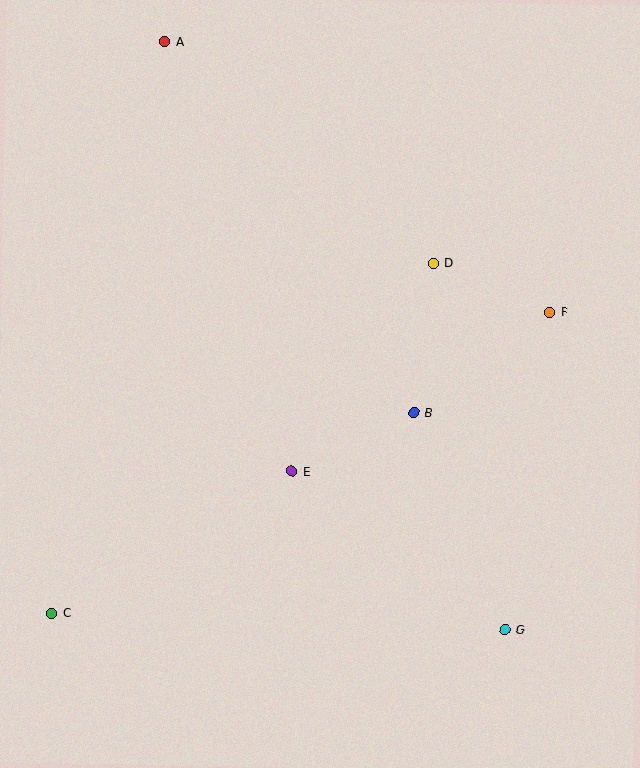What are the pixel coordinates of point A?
Point A is at (165, 42).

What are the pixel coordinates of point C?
Point C is at (51, 613).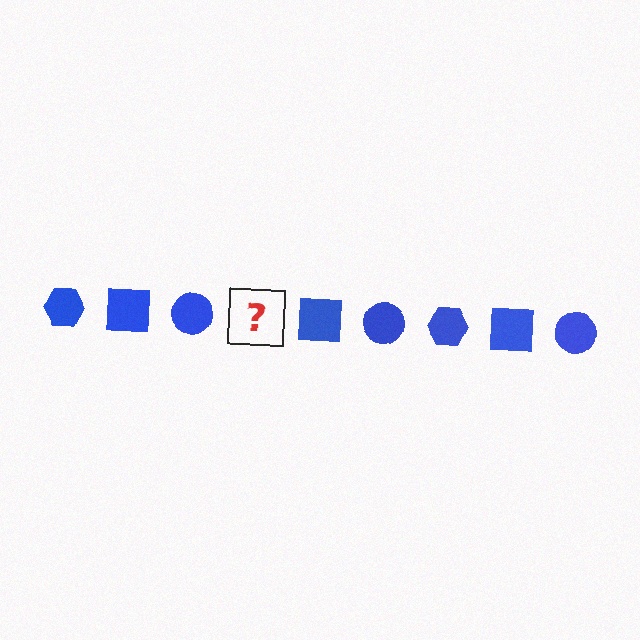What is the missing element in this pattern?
The missing element is a blue hexagon.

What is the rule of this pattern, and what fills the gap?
The rule is that the pattern cycles through hexagon, square, circle shapes in blue. The gap should be filled with a blue hexagon.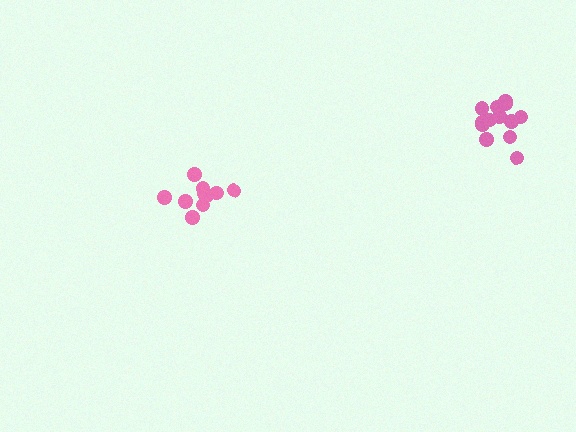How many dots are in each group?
Group 1: 10 dots, Group 2: 13 dots (23 total).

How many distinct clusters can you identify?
There are 2 distinct clusters.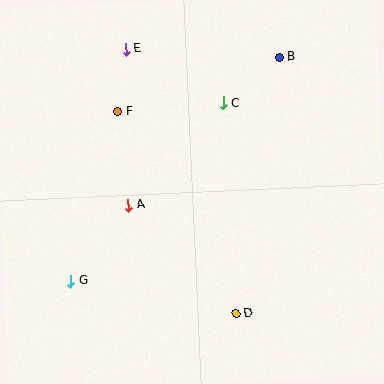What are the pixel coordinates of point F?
Point F is at (118, 112).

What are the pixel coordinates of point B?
Point B is at (279, 57).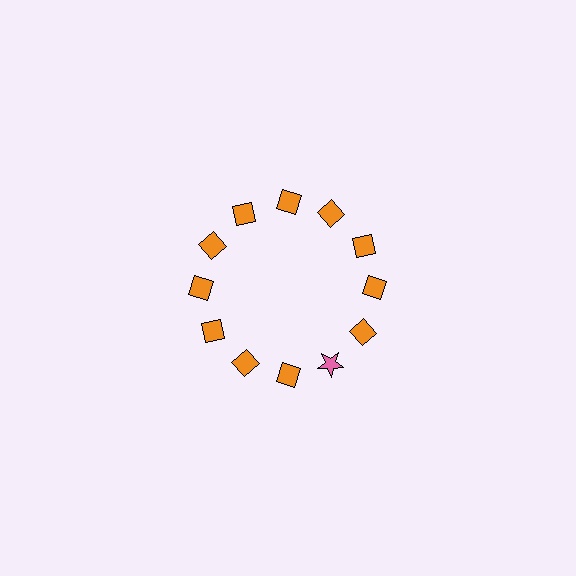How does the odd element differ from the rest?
It differs in both color (pink instead of orange) and shape (star instead of diamond).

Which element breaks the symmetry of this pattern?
The pink star at roughly the 5 o'clock position breaks the symmetry. All other shapes are orange diamonds.